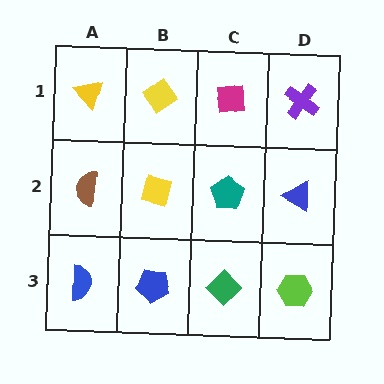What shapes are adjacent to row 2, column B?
A yellow diamond (row 1, column B), a blue pentagon (row 3, column B), a brown semicircle (row 2, column A), a teal pentagon (row 2, column C).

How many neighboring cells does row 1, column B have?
3.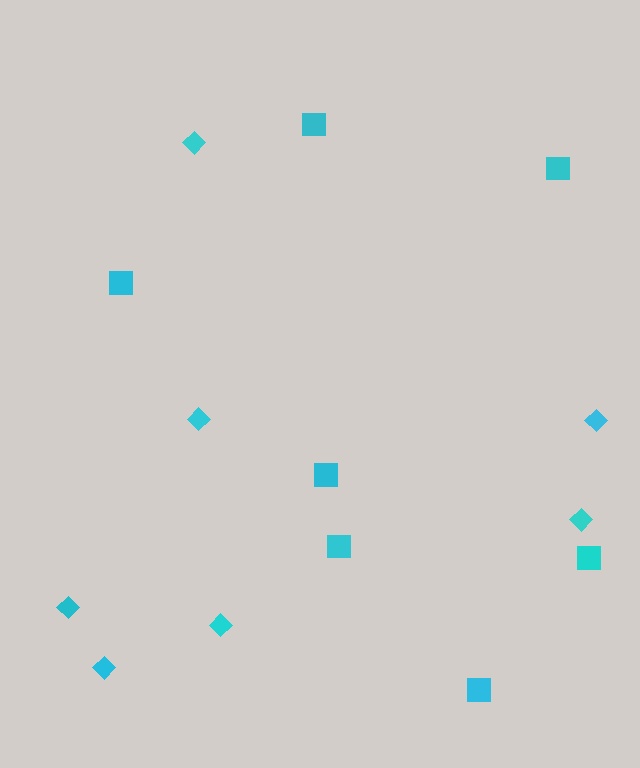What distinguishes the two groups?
There are 2 groups: one group of squares (7) and one group of diamonds (7).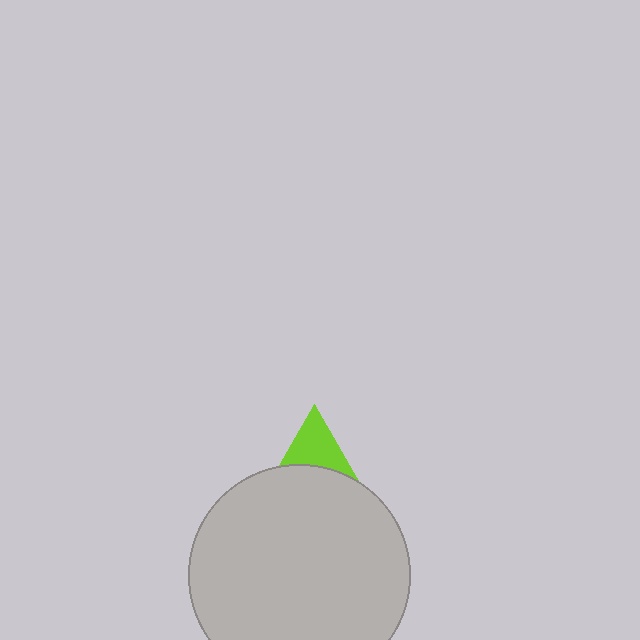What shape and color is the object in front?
The object in front is a light gray circle.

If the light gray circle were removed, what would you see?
You would see the complete lime triangle.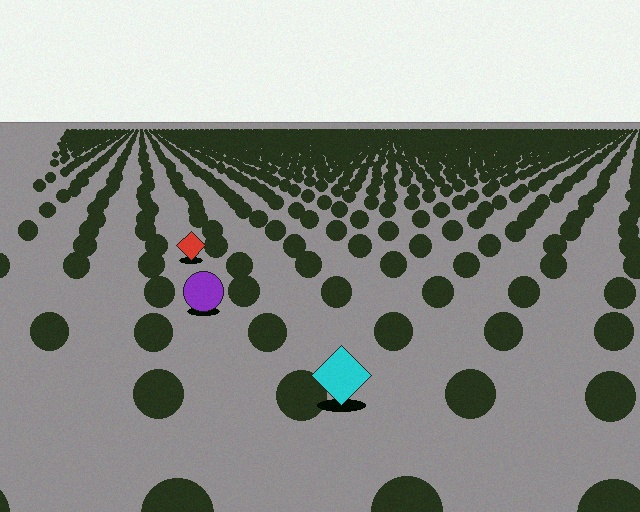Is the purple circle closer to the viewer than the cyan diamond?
No. The cyan diamond is closer — you can tell from the texture gradient: the ground texture is coarser near it.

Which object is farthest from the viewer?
The red diamond is farthest from the viewer. It appears smaller and the ground texture around it is denser.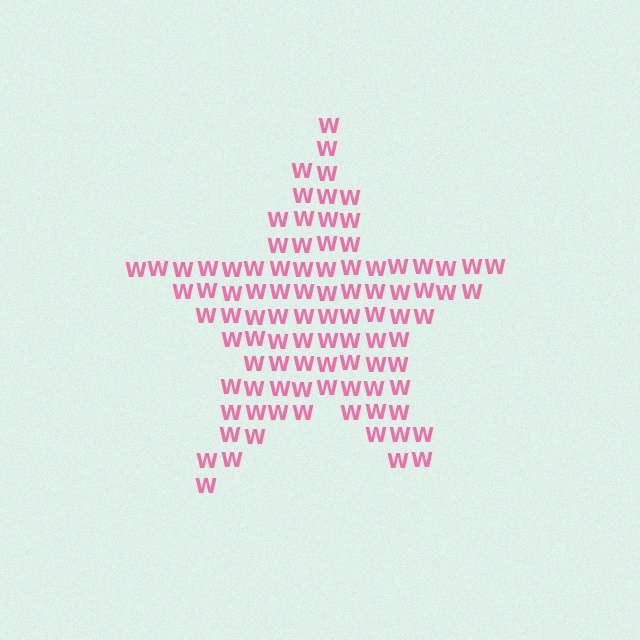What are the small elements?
The small elements are letter W's.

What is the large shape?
The large shape is a star.